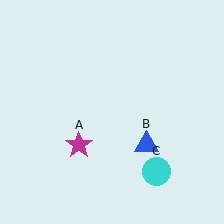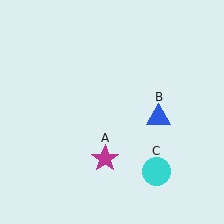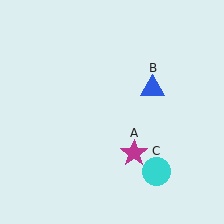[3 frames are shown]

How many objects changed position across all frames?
2 objects changed position: magenta star (object A), blue triangle (object B).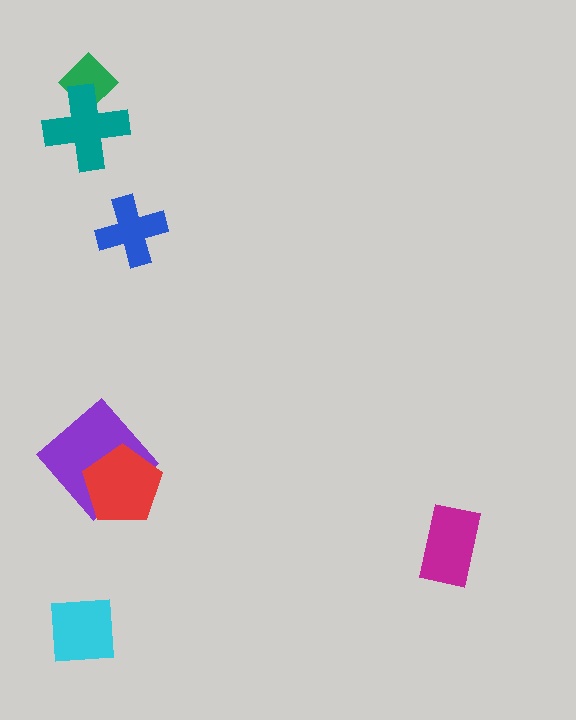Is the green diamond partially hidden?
Yes, it is partially covered by another shape.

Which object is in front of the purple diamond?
The red pentagon is in front of the purple diamond.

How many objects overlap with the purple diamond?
1 object overlaps with the purple diamond.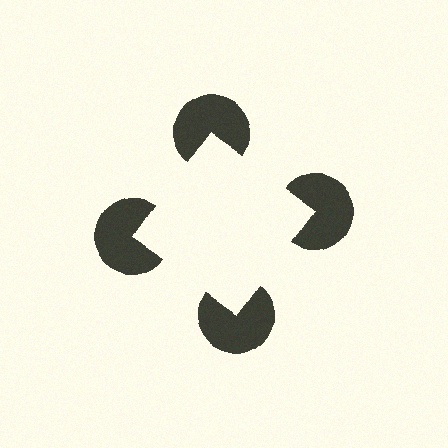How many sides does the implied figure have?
4 sides.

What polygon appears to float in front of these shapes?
An illusory square — its edges are inferred from the aligned wedge cuts in the pac-man discs, not physically drawn.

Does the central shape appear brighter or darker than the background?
It typically appears slightly brighter than the background, even though no actual brightness change is drawn.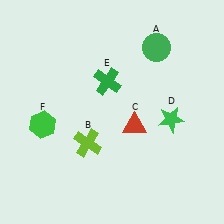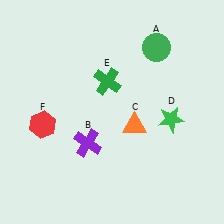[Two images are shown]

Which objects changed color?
B changed from lime to purple. C changed from red to orange. F changed from green to red.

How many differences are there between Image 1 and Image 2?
There are 3 differences between the two images.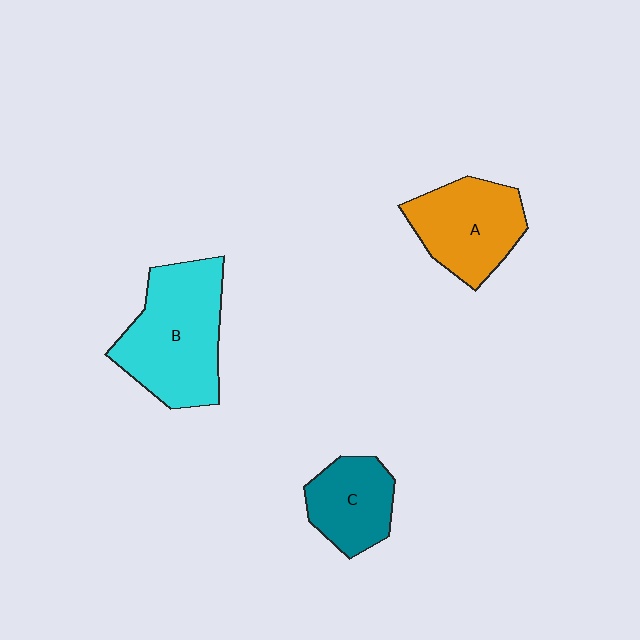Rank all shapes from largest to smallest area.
From largest to smallest: B (cyan), A (orange), C (teal).